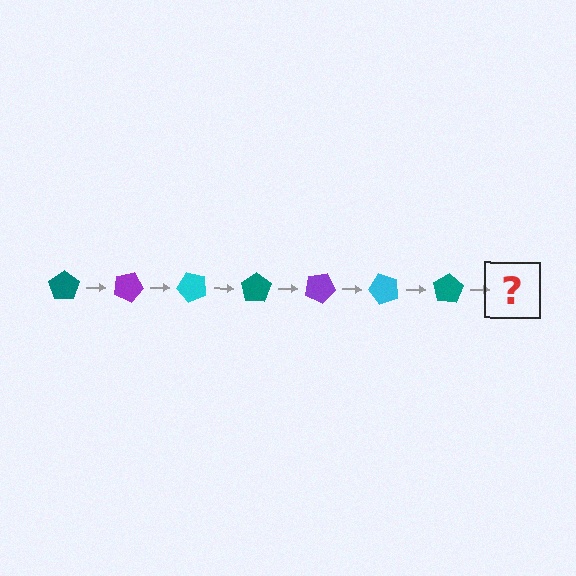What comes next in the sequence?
The next element should be a purple pentagon, rotated 175 degrees from the start.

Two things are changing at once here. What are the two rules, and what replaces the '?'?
The two rules are that it rotates 25 degrees each step and the color cycles through teal, purple, and cyan. The '?' should be a purple pentagon, rotated 175 degrees from the start.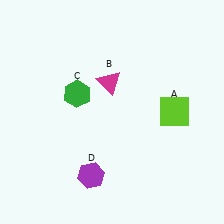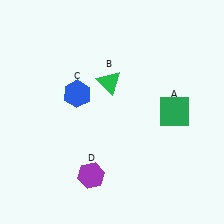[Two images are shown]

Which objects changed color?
A changed from lime to green. B changed from magenta to green. C changed from green to blue.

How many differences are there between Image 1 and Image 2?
There are 3 differences between the two images.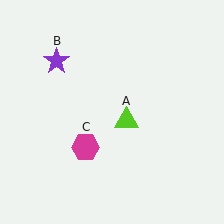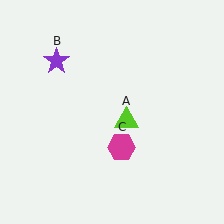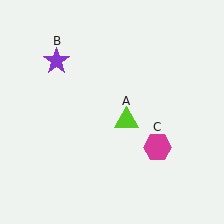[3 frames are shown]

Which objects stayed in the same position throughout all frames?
Lime triangle (object A) and purple star (object B) remained stationary.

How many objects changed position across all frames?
1 object changed position: magenta hexagon (object C).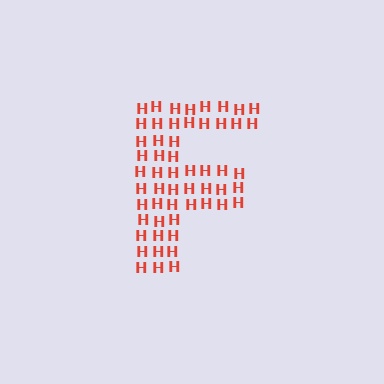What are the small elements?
The small elements are letter H's.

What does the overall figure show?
The overall figure shows the letter F.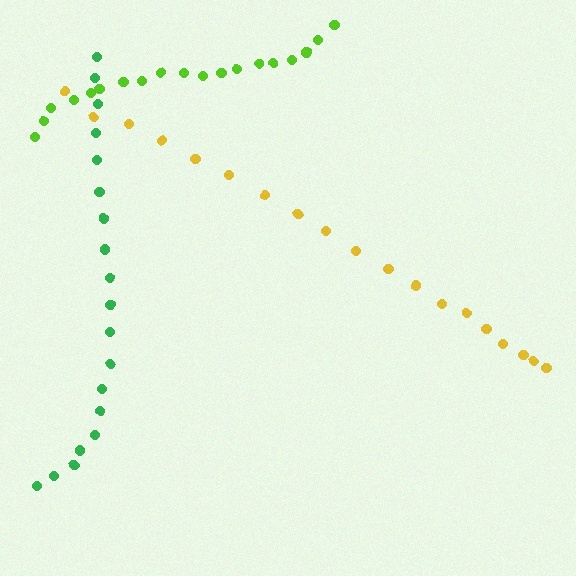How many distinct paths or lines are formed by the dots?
There are 3 distinct paths.